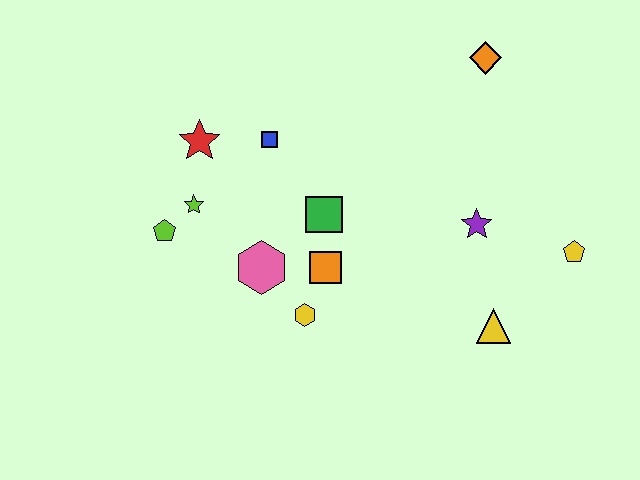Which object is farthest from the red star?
The yellow pentagon is farthest from the red star.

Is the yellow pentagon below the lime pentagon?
Yes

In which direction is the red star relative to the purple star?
The red star is to the left of the purple star.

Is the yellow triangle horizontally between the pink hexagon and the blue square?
No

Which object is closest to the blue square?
The red star is closest to the blue square.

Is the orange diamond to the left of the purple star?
No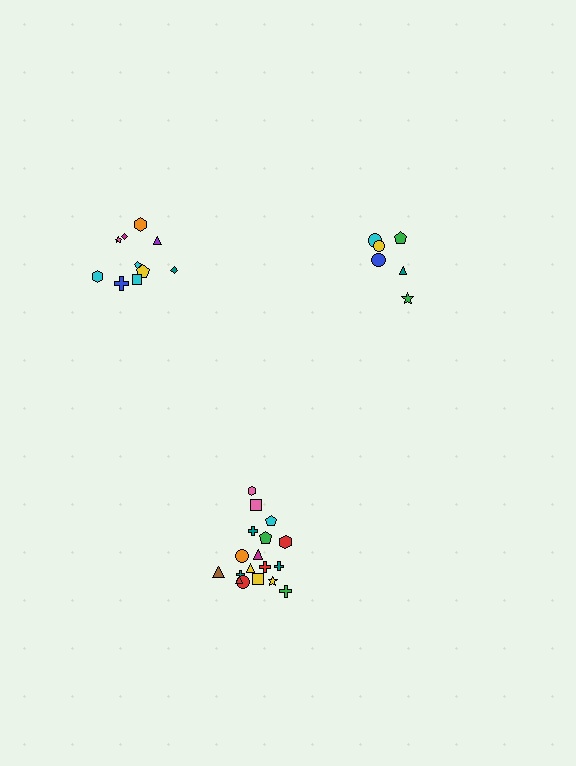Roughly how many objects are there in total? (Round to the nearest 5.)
Roughly 35 objects in total.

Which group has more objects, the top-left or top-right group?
The top-left group.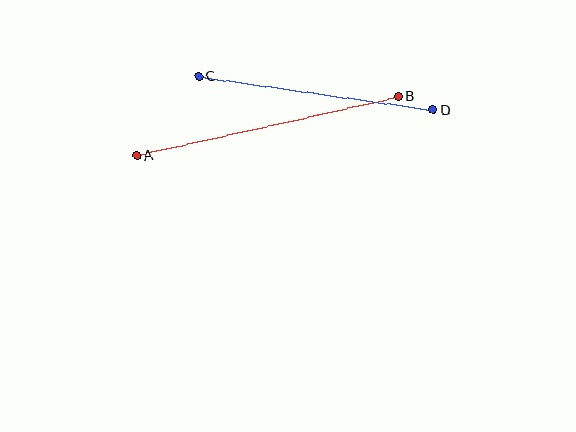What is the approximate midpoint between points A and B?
The midpoint is at approximately (267, 126) pixels.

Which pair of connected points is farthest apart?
Points A and B are farthest apart.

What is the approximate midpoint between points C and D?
The midpoint is at approximately (316, 93) pixels.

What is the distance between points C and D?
The distance is approximately 237 pixels.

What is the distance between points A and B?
The distance is approximately 268 pixels.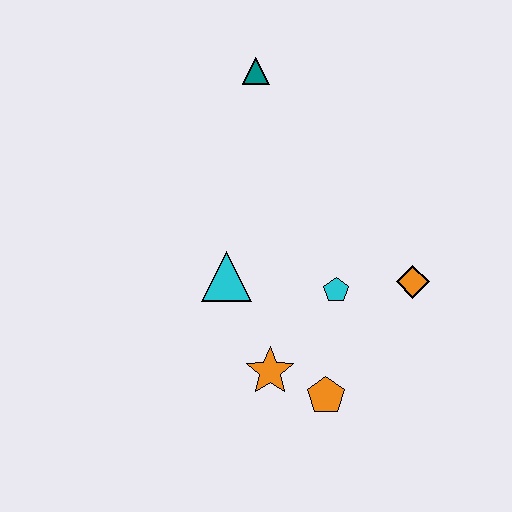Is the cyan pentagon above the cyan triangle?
No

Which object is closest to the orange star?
The orange pentagon is closest to the orange star.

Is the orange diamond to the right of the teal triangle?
Yes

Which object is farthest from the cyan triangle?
The teal triangle is farthest from the cyan triangle.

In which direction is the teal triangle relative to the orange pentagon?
The teal triangle is above the orange pentagon.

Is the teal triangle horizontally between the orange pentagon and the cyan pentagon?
No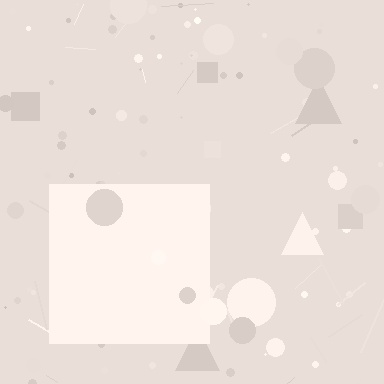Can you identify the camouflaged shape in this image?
The camouflaged shape is a square.